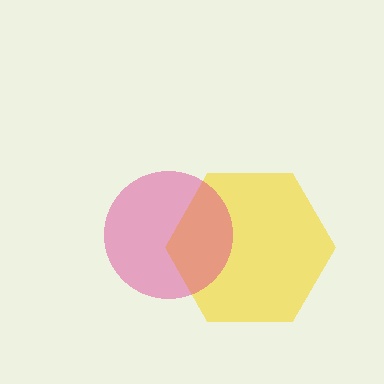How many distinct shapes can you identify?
There are 2 distinct shapes: a yellow hexagon, a magenta circle.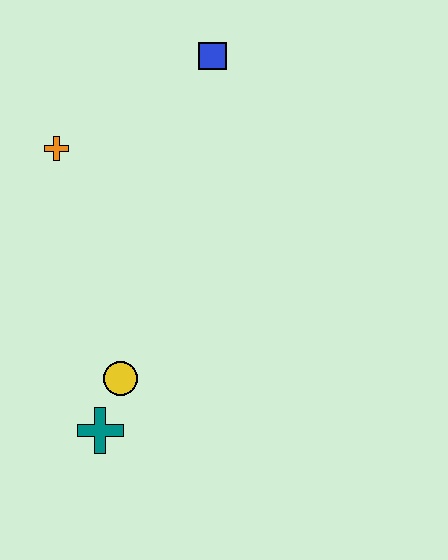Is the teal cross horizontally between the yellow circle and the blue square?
No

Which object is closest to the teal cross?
The yellow circle is closest to the teal cross.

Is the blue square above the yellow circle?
Yes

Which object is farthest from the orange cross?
The teal cross is farthest from the orange cross.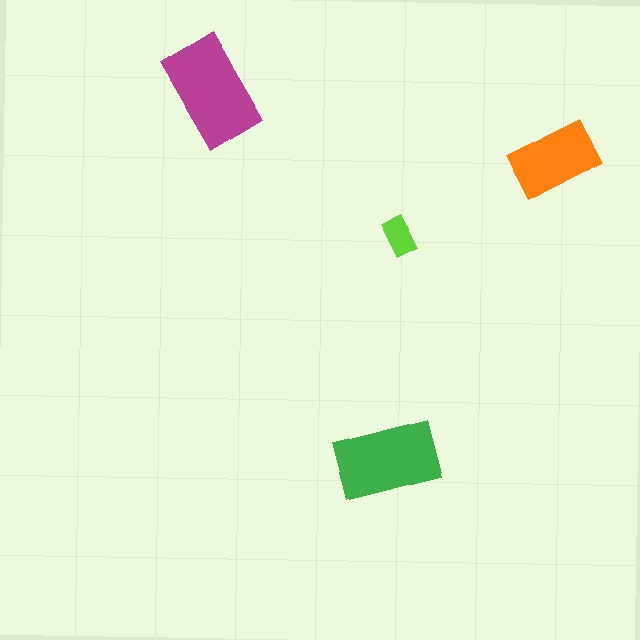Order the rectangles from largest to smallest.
the magenta one, the green one, the orange one, the lime one.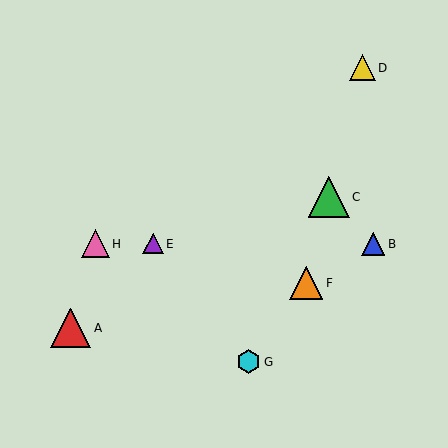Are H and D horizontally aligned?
No, H is at y≈244 and D is at y≈68.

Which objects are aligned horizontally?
Objects B, E, H are aligned horizontally.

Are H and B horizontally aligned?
Yes, both are at y≈244.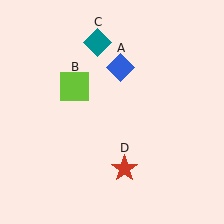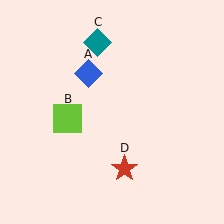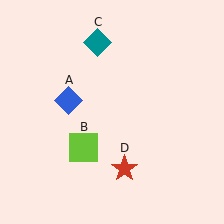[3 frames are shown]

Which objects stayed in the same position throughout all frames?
Teal diamond (object C) and red star (object D) remained stationary.